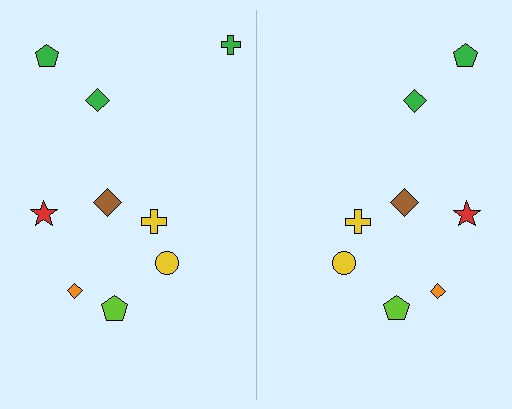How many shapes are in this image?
There are 17 shapes in this image.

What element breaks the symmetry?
A green cross is missing from the right side.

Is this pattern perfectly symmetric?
No, the pattern is not perfectly symmetric. A green cross is missing from the right side.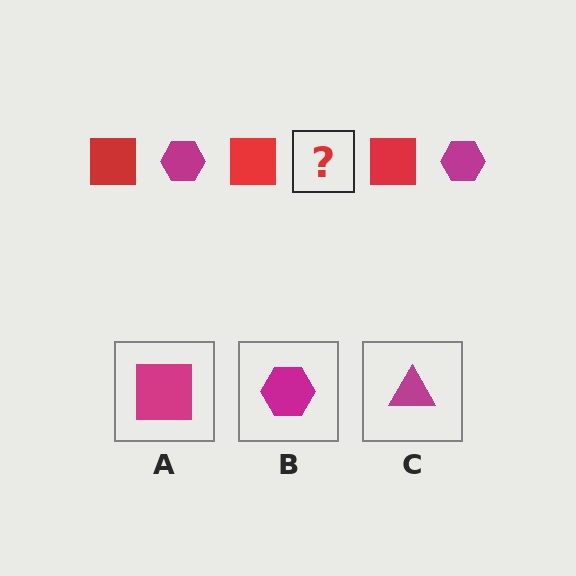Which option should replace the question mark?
Option B.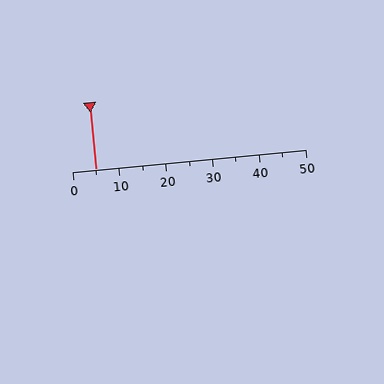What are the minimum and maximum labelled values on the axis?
The axis runs from 0 to 50.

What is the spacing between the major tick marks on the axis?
The major ticks are spaced 10 apart.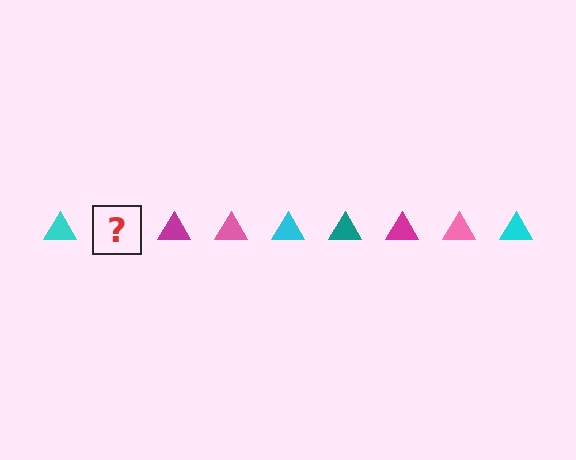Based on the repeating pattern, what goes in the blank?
The blank should be a teal triangle.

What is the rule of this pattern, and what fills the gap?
The rule is that the pattern cycles through cyan, teal, magenta, pink triangles. The gap should be filled with a teal triangle.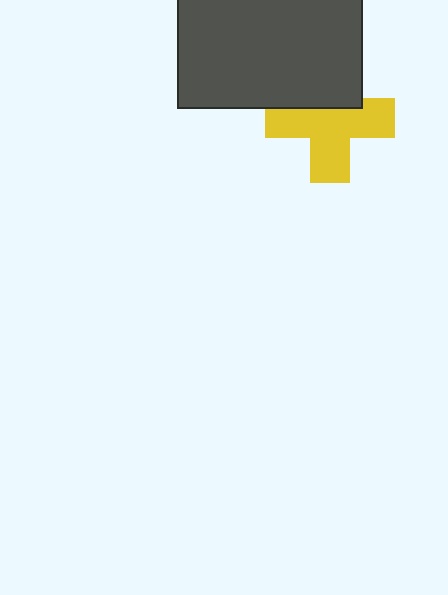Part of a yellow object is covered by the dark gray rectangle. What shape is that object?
It is a cross.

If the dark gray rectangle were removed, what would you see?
You would see the complete yellow cross.